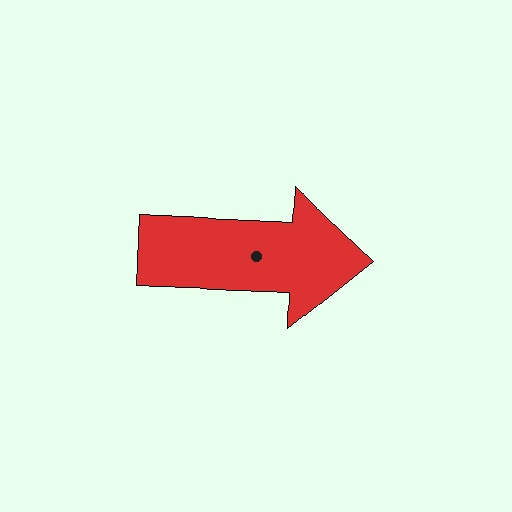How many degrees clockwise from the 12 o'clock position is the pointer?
Approximately 92 degrees.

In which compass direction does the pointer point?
East.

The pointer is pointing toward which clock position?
Roughly 3 o'clock.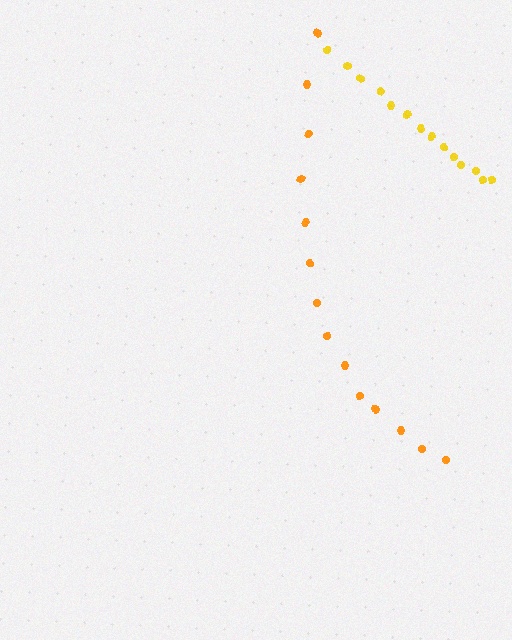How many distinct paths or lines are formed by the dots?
There are 2 distinct paths.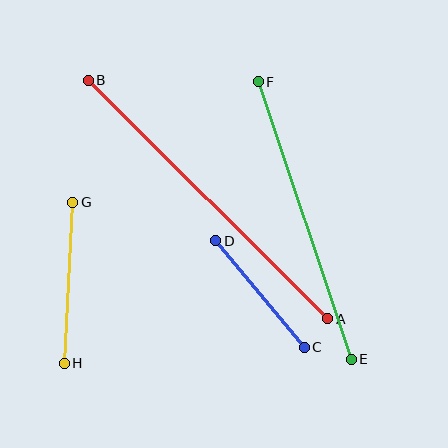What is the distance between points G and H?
The distance is approximately 161 pixels.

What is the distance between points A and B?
The distance is approximately 338 pixels.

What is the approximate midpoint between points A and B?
The midpoint is at approximately (208, 200) pixels.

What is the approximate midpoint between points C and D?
The midpoint is at approximately (260, 294) pixels.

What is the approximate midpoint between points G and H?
The midpoint is at approximately (68, 283) pixels.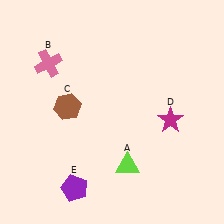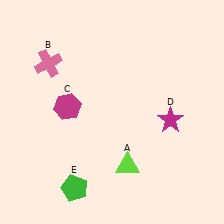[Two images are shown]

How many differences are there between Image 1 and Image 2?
There are 2 differences between the two images.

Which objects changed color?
C changed from brown to magenta. E changed from purple to green.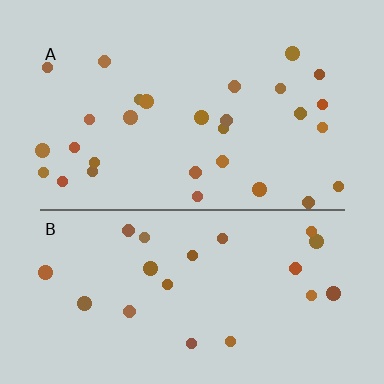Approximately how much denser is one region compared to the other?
Approximately 1.4× — region A over region B.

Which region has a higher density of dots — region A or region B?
A (the top).